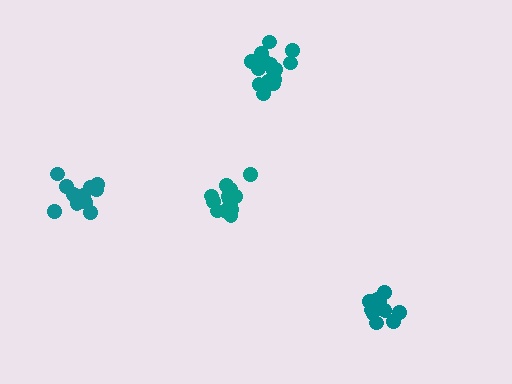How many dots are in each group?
Group 1: 12 dots, Group 2: 11 dots, Group 3: 16 dots, Group 4: 16 dots (55 total).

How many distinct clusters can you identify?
There are 4 distinct clusters.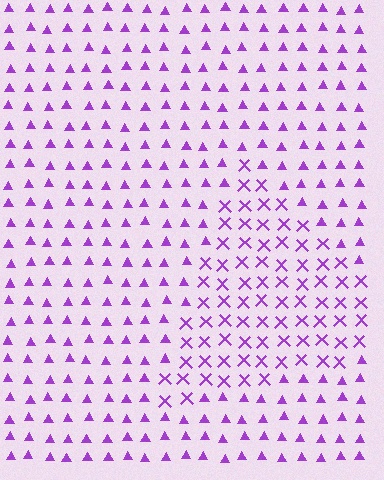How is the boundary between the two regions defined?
The boundary is defined by a change in element shape: X marks inside vs. triangles outside. All elements share the same color and spacing.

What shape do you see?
I see a triangle.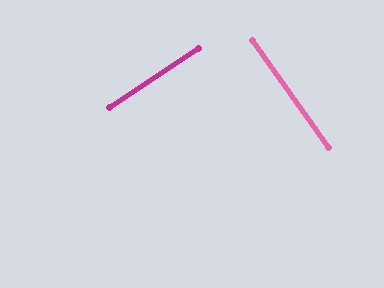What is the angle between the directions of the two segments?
Approximately 88 degrees.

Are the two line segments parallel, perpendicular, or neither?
Perpendicular — they meet at approximately 88°.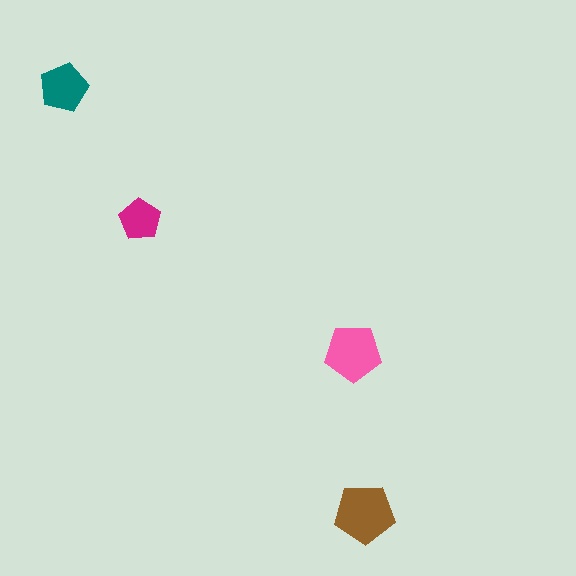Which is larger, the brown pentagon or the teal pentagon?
The brown one.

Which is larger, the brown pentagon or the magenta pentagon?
The brown one.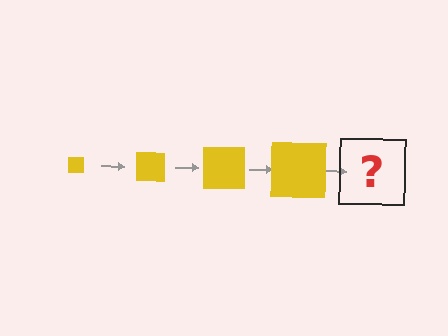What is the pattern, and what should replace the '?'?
The pattern is that the square gets progressively larger each step. The '?' should be a yellow square, larger than the previous one.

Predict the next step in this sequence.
The next step is a yellow square, larger than the previous one.